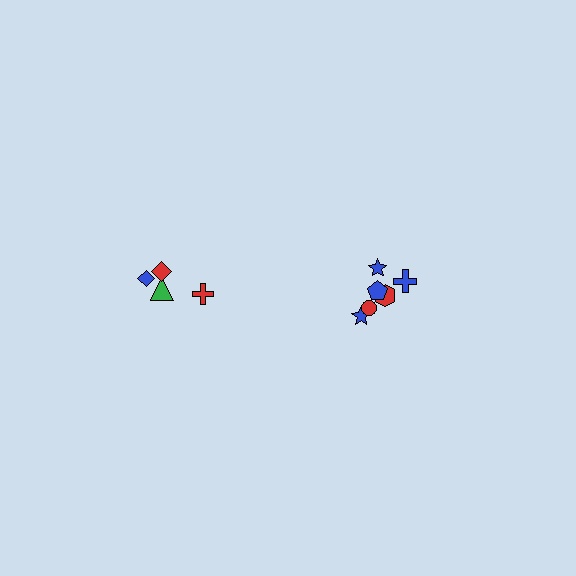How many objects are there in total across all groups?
There are 10 objects.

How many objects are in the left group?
There are 4 objects.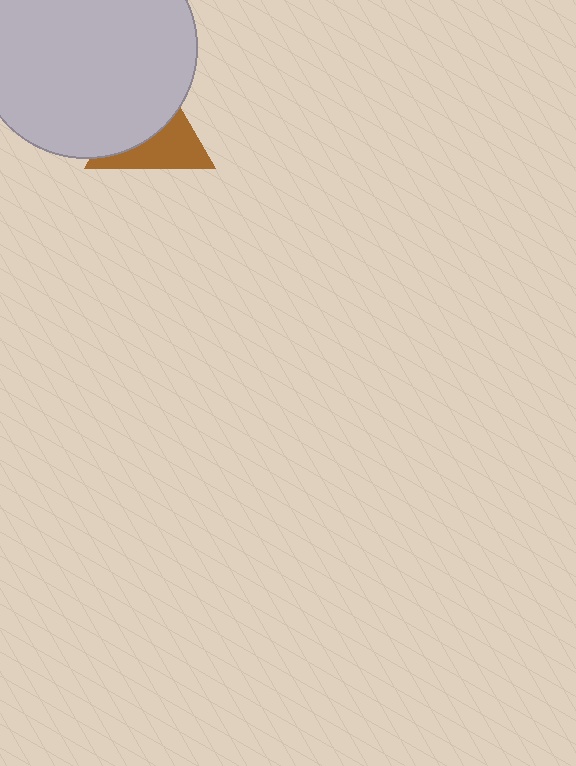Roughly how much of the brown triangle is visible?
About half of it is visible (roughly 46%).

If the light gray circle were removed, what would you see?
You would see the complete brown triangle.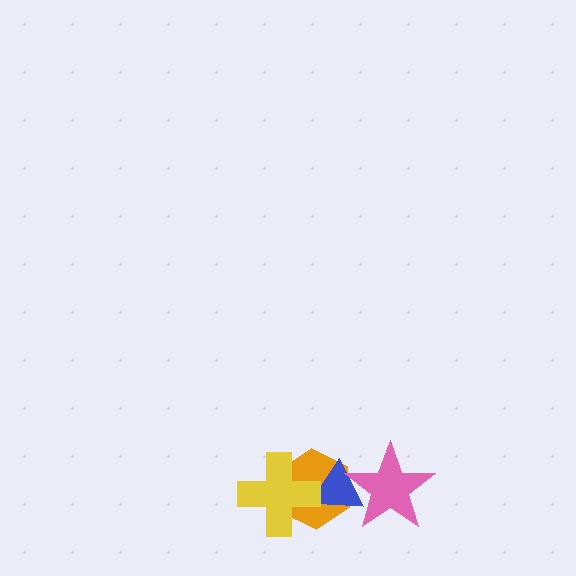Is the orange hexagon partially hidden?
Yes, it is partially covered by another shape.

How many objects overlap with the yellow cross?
2 objects overlap with the yellow cross.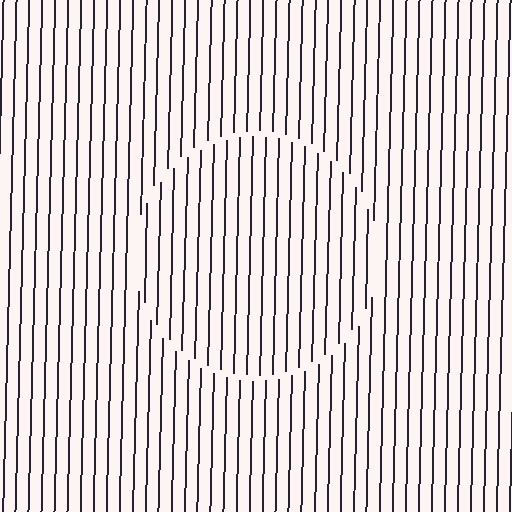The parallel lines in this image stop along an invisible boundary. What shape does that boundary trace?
An illusory circle. The interior of the shape contains the same grating, shifted by half a period — the contour is defined by the phase discontinuity where line-ends from the inner and outer gratings abut.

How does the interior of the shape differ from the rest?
The interior of the shape contains the same grating, shifted by half a period — the contour is defined by the phase discontinuity where line-ends from the inner and outer gratings abut.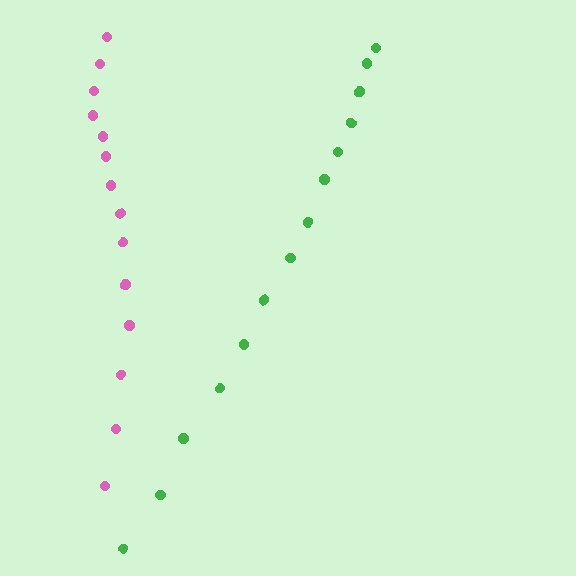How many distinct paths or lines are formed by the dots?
There are 2 distinct paths.